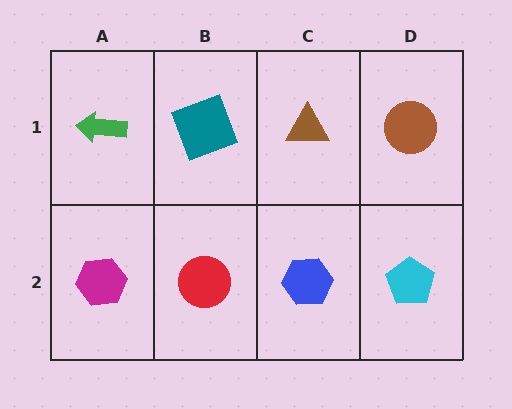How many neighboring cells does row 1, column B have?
3.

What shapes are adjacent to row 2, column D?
A brown circle (row 1, column D), a blue hexagon (row 2, column C).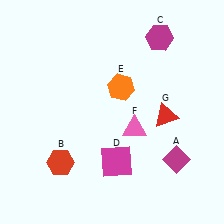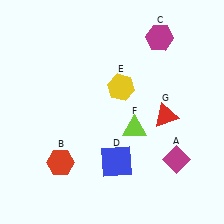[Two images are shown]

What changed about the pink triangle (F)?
In Image 1, F is pink. In Image 2, it changed to lime.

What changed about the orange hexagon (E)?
In Image 1, E is orange. In Image 2, it changed to yellow.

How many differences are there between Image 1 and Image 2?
There are 3 differences between the two images.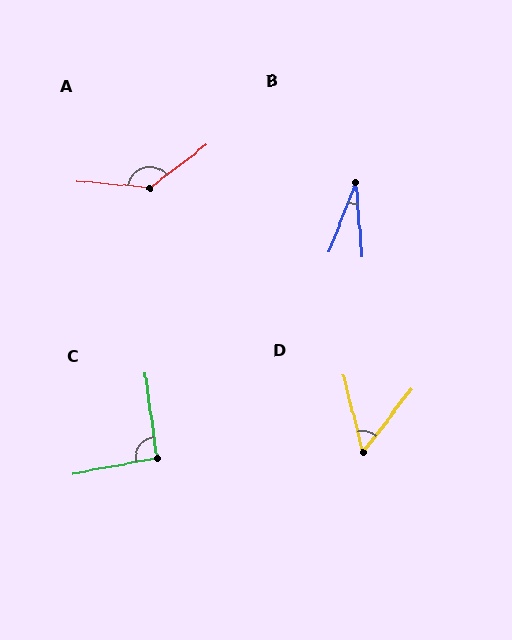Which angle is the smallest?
B, at approximately 27 degrees.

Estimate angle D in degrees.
Approximately 52 degrees.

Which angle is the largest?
A, at approximately 137 degrees.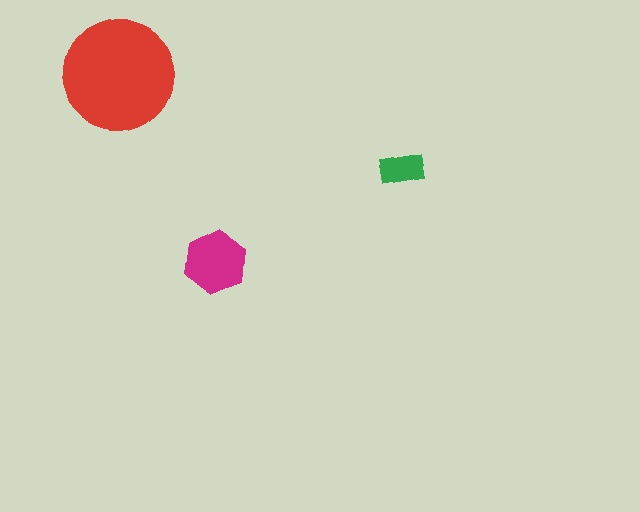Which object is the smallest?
The green rectangle.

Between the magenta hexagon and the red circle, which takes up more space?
The red circle.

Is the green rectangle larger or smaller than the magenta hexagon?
Smaller.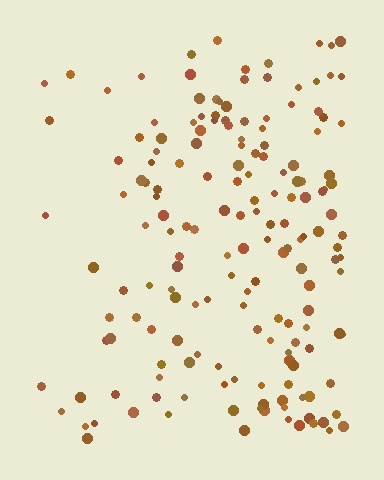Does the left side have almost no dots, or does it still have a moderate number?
Still a moderate number, just noticeably fewer than the right.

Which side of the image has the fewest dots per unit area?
The left.